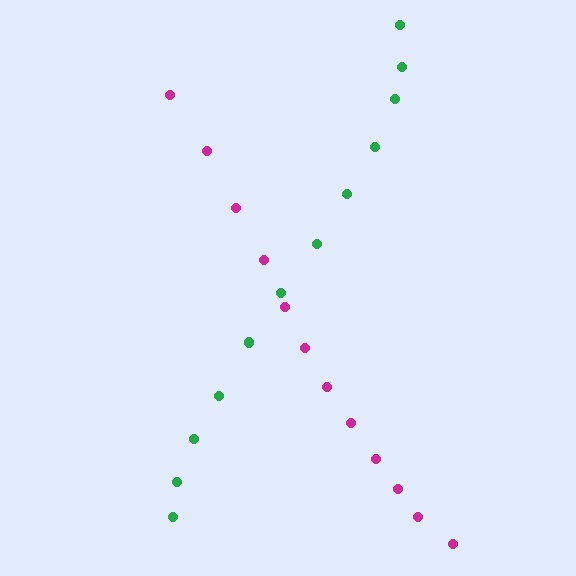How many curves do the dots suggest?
There are 2 distinct paths.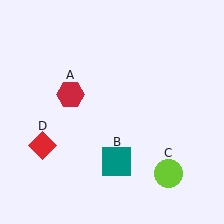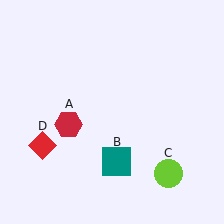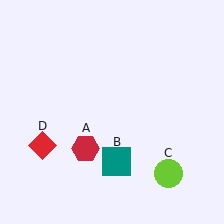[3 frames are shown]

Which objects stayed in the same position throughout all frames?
Teal square (object B) and lime circle (object C) and red diamond (object D) remained stationary.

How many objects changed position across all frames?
1 object changed position: red hexagon (object A).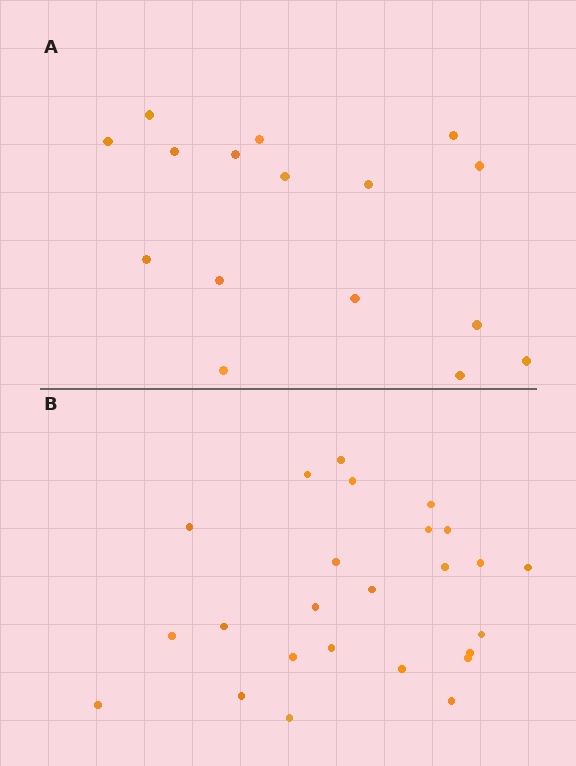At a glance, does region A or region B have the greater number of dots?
Region B (the bottom region) has more dots.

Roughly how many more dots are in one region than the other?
Region B has roughly 8 or so more dots than region A.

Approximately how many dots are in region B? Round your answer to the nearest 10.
About 20 dots. (The exact count is 25, which rounds to 20.)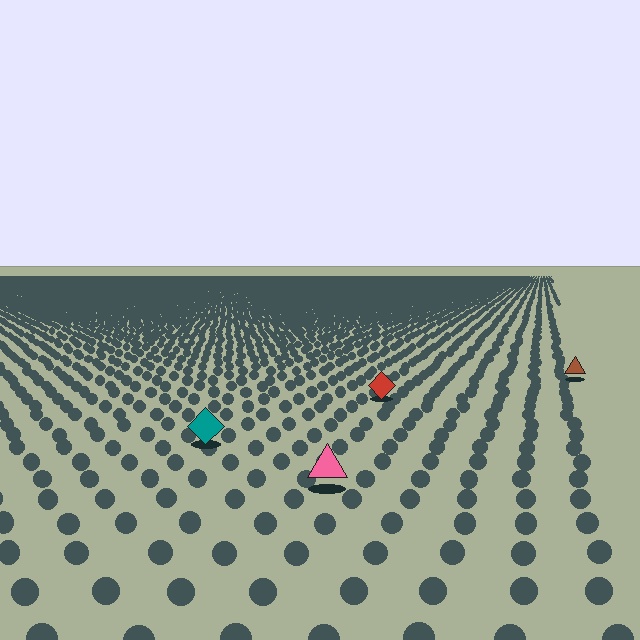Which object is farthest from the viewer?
The brown triangle is farthest from the viewer. It appears smaller and the ground texture around it is denser.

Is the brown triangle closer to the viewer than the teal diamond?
No. The teal diamond is closer — you can tell from the texture gradient: the ground texture is coarser near it.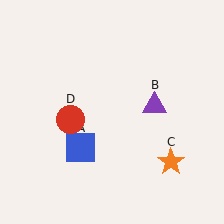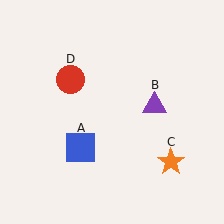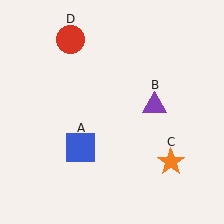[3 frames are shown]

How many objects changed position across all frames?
1 object changed position: red circle (object D).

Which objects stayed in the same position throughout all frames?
Blue square (object A) and purple triangle (object B) and orange star (object C) remained stationary.